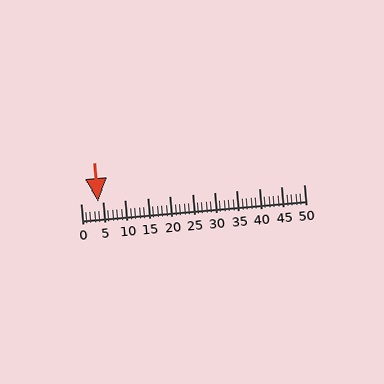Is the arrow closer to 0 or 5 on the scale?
The arrow is closer to 5.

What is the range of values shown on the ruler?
The ruler shows values from 0 to 50.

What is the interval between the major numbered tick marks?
The major tick marks are spaced 5 units apart.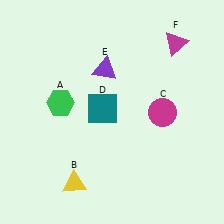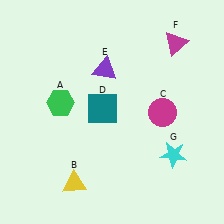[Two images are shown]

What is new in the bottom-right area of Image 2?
A cyan star (G) was added in the bottom-right area of Image 2.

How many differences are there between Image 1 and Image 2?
There is 1 difference between the two images.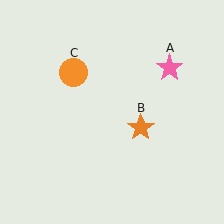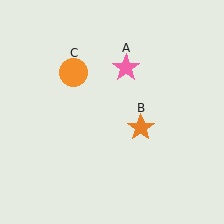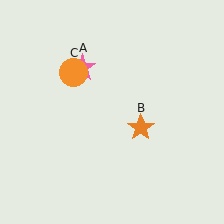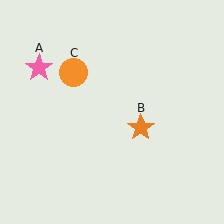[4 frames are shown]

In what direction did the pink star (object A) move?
The pink star (object A) moved left.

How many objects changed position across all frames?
1 object changed position: pink star (object A).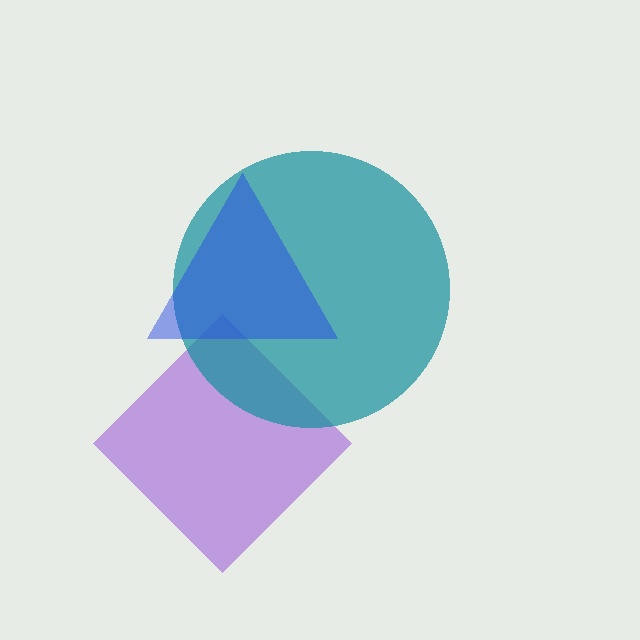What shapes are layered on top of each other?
The layered shapes are: a purple diamond, a teal circle, a blue triangle.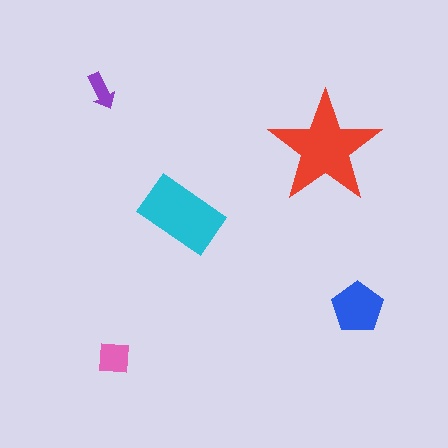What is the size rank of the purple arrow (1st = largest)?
5th.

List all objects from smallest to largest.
The purple arrow, the pink square, the blue pentagon, the cyan rectangle, the red star.